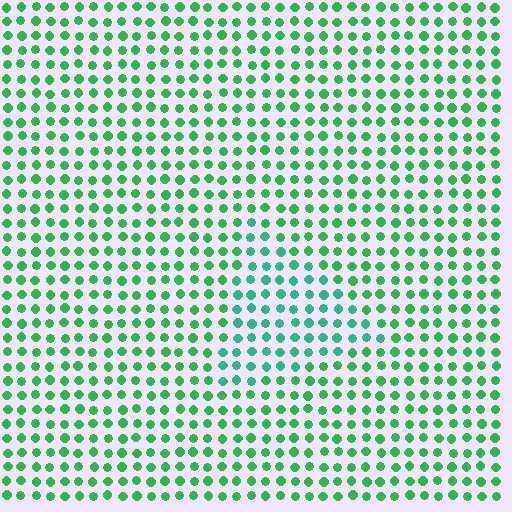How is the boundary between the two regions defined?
The boundary is defined purely by a slight shift in hue (about 27 degrees). Spacing, size, and orientation are identical on both sides.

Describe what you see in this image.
The image is filled with small green elements in a uniform arrangement. A triangle-shaped region is visible where the elements are tinted to a slightly different hue, forming a subtle color boundary.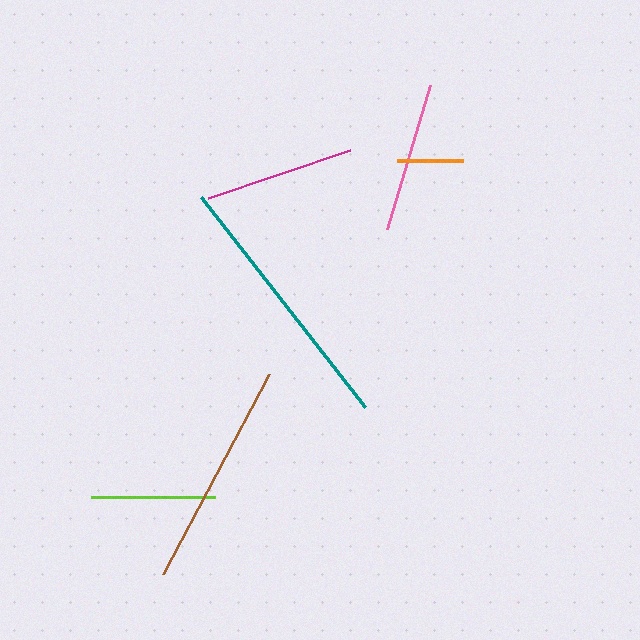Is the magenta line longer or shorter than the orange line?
The magenta line is longer than the orange line.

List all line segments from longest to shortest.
From longest to shortest: teal, brown, pink, magenta, lime, orange.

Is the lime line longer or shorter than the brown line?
The brown line is longer than the lime line.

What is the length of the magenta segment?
The magenta segment is approximately 150 pixels long.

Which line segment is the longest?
The teal line is the longest at approximately 266 pixels.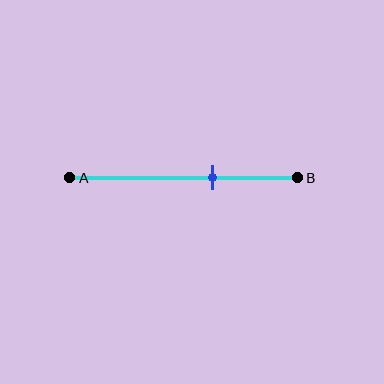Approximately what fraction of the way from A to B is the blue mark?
The blue mark is approximately 65% of the way from A to B.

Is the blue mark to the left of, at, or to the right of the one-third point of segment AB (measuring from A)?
The blue mark is to the right of the one-third point of segment AB.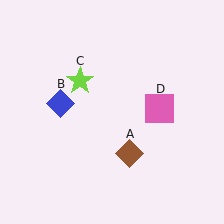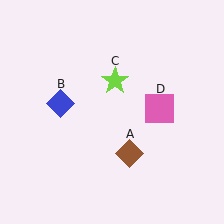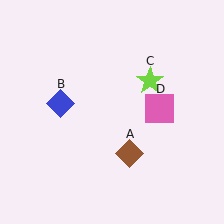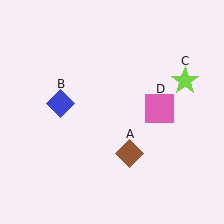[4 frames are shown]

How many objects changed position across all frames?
1 object changed position: lime star (object C).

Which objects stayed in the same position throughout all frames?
Brown diamond (object A) and blue diamond (object B) and pink square (object D) remained stationary.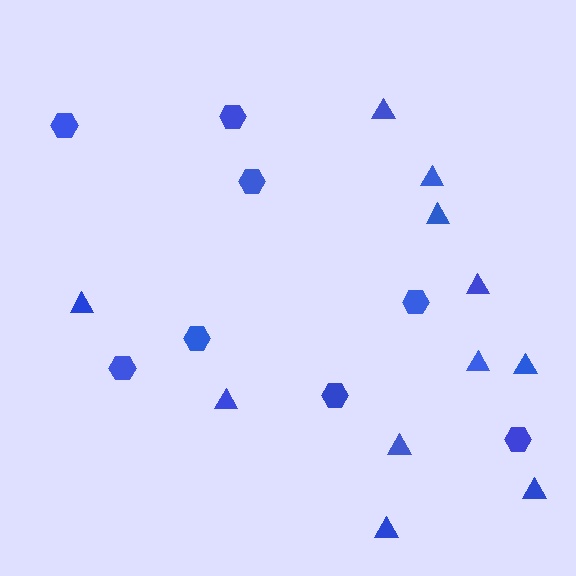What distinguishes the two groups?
There are 2 groups: one group of triangles (11) and one group of hexagons (8).